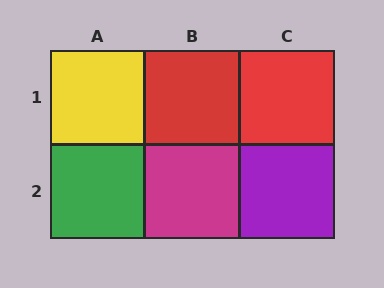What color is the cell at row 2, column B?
Magenta.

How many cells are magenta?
1 cell is magenta.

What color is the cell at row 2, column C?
Purple.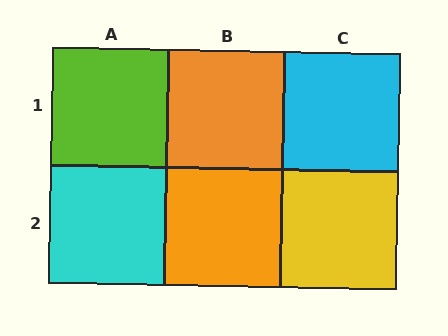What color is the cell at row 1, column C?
Cyan.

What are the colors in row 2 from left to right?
Cyan, orange, yellow.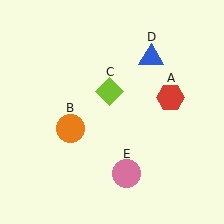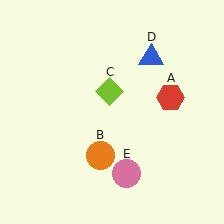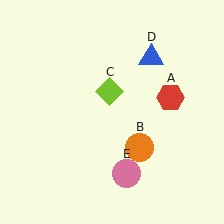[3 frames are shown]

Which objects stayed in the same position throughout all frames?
Red hexagon (object A) and lime diamond (object C) and blue triangle (object D) and pink circle (object E) remained stationary.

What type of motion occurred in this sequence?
The orange circle (object B) rotated counterclockwise around the center of the scene.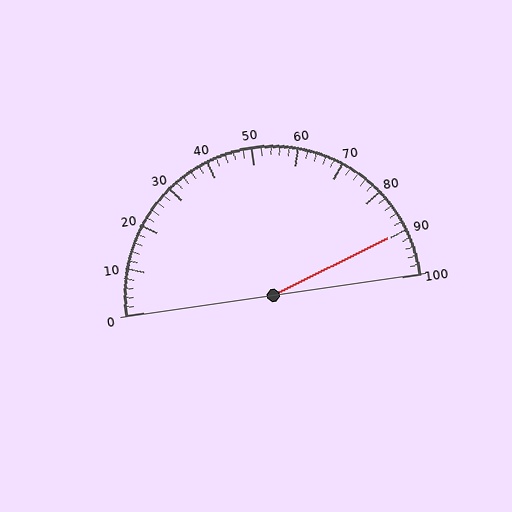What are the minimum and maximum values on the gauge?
The gauge ranges from 0 to 100.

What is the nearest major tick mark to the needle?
The nearest major tick mark is 90.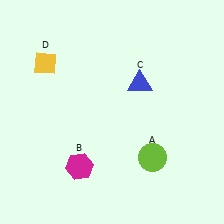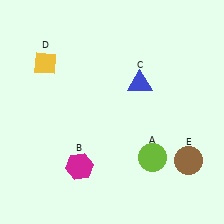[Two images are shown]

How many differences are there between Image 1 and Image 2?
There is 1 difference between the two images.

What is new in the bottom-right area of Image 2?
A brown circle (E) was added in the bottom-right area of Image 2.